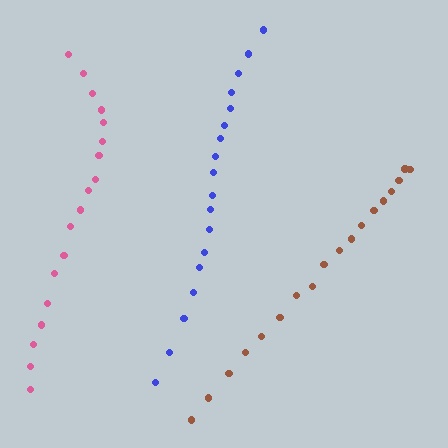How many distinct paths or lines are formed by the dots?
There are 3 distinct paths.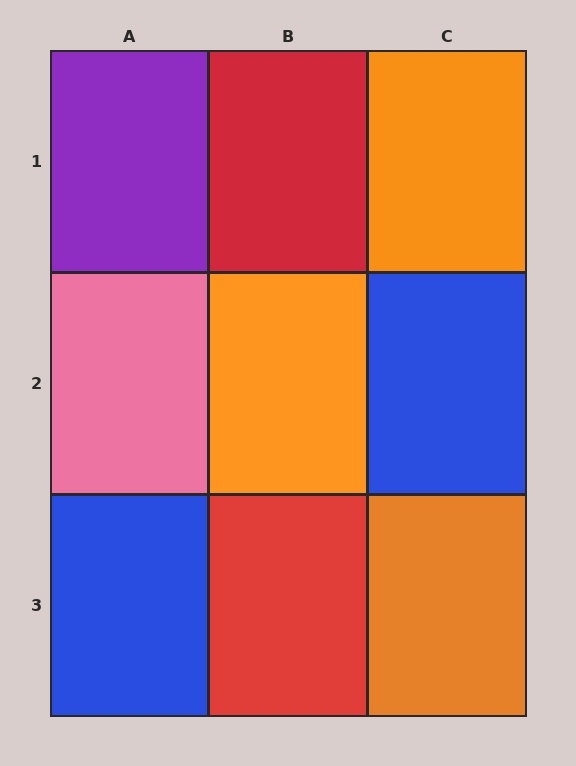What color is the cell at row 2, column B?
Orange.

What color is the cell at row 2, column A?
Pink.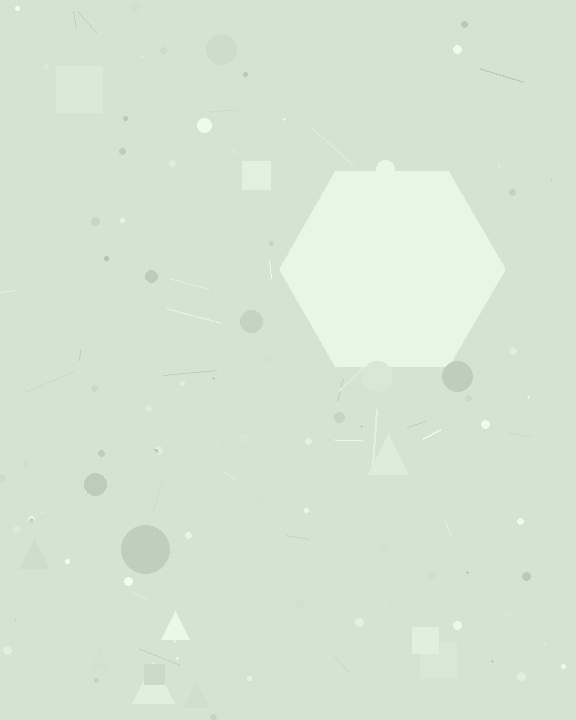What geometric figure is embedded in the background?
A hexagon is embedded in the background.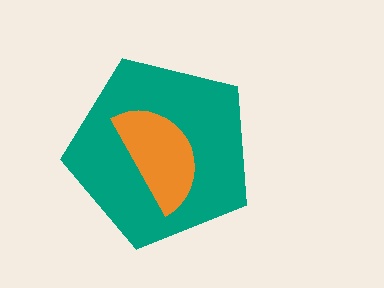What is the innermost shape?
The orange semicircle.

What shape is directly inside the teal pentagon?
The orange semicircle.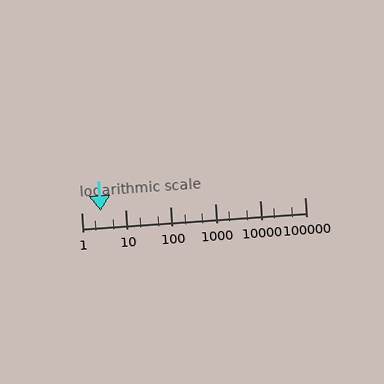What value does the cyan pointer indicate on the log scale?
The pointer indicates approximately 2.7.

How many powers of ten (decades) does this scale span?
The scale spans 5 decades, from 1 to 100000.